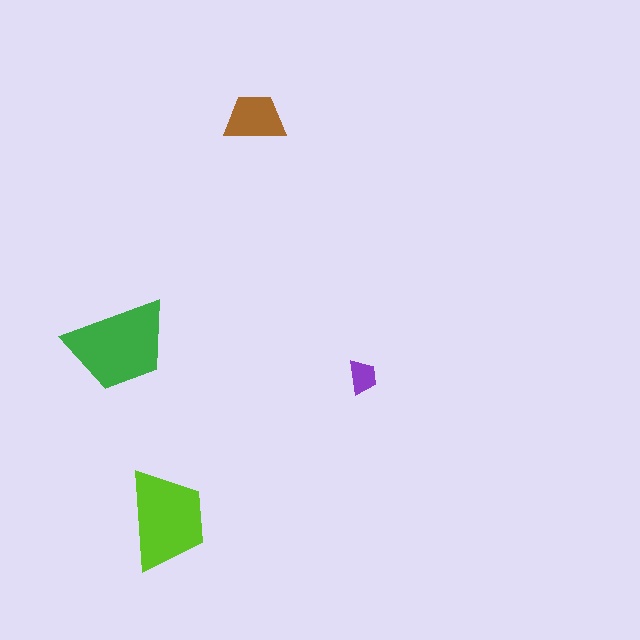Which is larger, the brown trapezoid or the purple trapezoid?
The brown one.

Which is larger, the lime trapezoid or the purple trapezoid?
The lime one.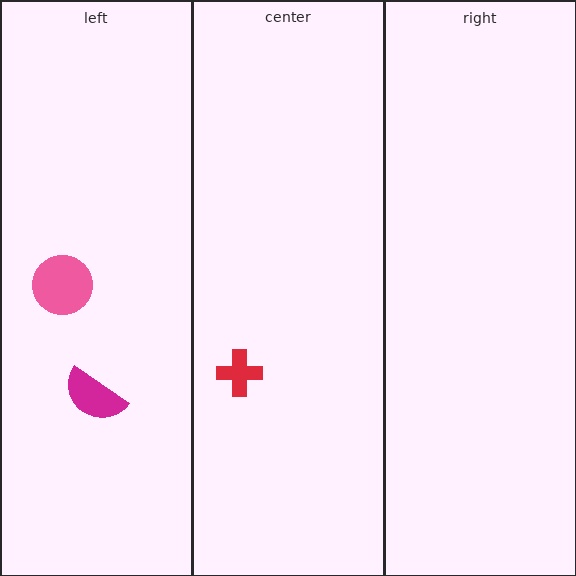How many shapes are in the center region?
1.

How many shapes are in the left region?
2.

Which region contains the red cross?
The center region.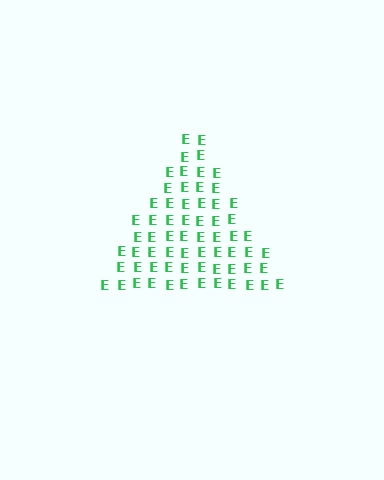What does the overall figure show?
The overall figure shows a triangle.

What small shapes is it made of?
It is made of small letter E's.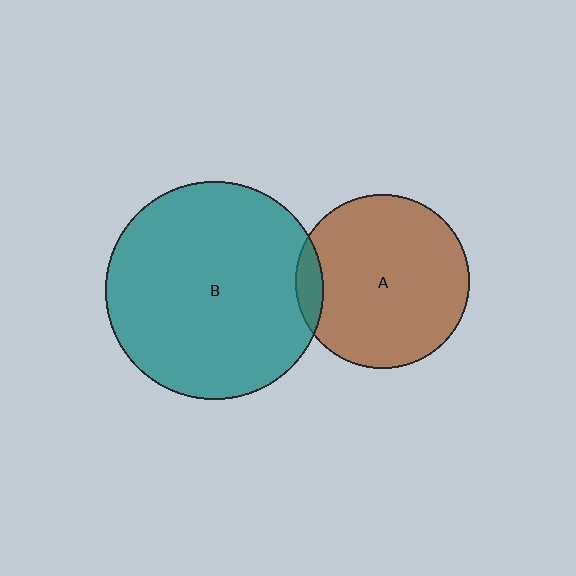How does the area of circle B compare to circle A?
Approximately 1.6 times.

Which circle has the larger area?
Circle B (teal).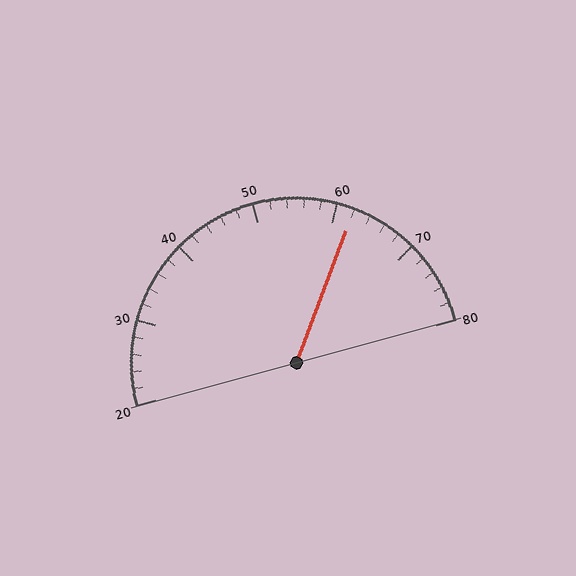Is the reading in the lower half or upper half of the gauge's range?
The reading is in the upper half of the range (20 to 80).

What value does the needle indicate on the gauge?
The needle indicates approximately 62.